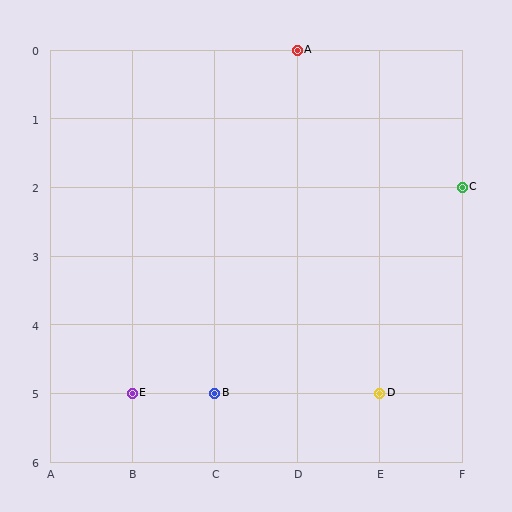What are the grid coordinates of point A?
Point A is at grid coordinates (D, 0).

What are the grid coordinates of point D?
Point D is at grid coordinates (E, 5).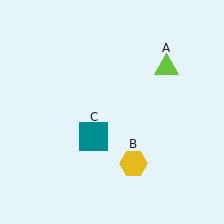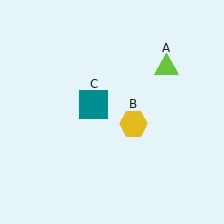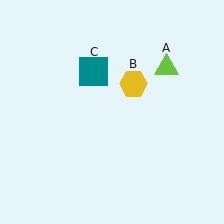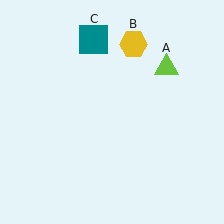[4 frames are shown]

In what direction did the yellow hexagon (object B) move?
The yellow hexagon (object B) moved up.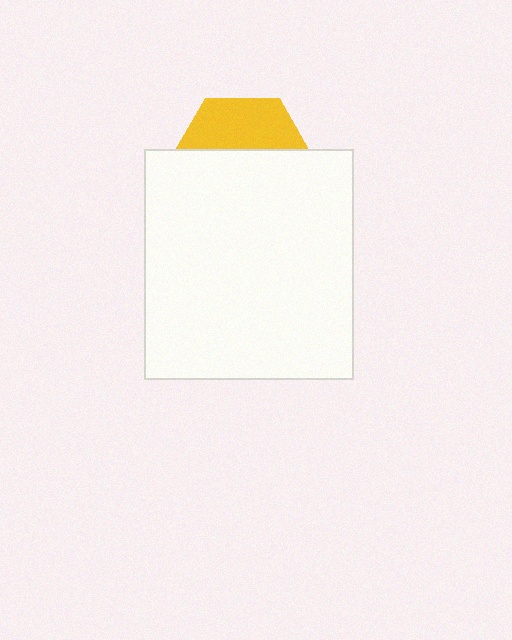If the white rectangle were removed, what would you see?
You would see the complete yellow hexagon.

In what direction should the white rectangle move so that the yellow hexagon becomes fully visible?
The white rectangle should move down. That is the shortest direction to clear the overlap and leave the yellow hexagon fully visible.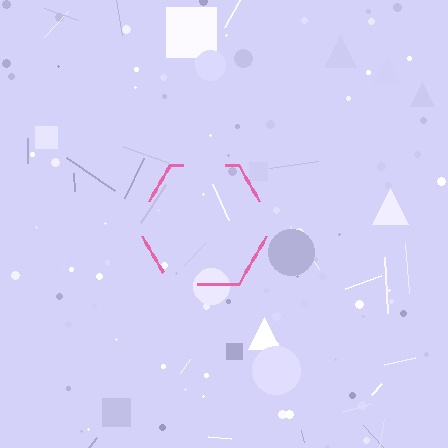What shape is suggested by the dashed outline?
The dashed outline suggests a hexagon.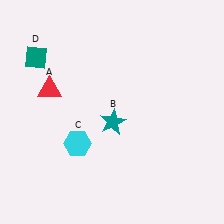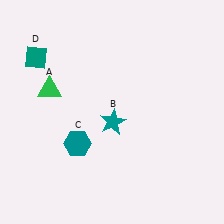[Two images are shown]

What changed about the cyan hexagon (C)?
In Image 1, C is cyan. In Image 2, it changed to teal.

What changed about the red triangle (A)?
In Image 1, A is red. In Image 2, it changed to green.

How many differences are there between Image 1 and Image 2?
There are 2 differences between the two images.